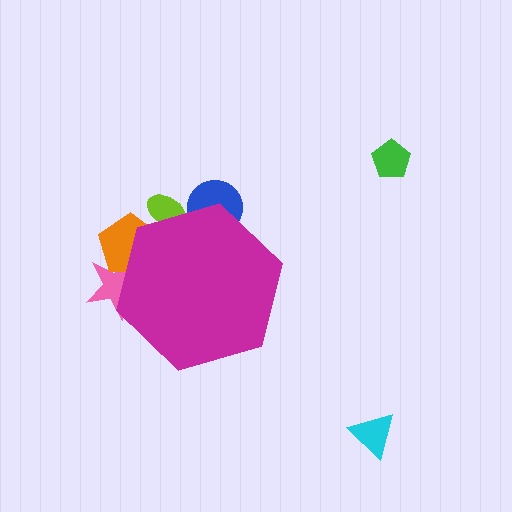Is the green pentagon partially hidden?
No, the green pentagon is fully visible.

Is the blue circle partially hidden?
Yes, the blue circle is partially hidden behind the magenta hexagon.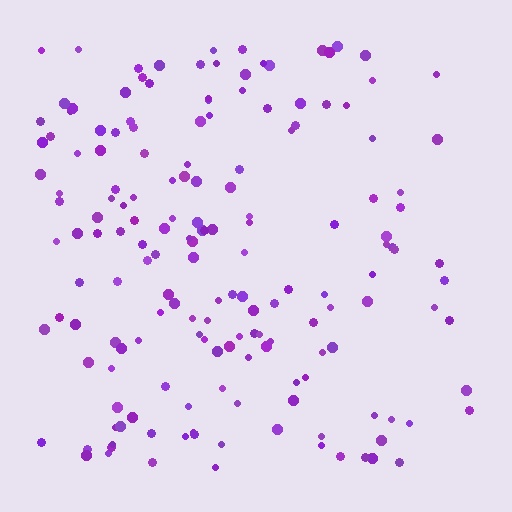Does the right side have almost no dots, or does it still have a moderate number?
Still a moderate number, just noticeably fewer than the left.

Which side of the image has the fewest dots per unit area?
The right.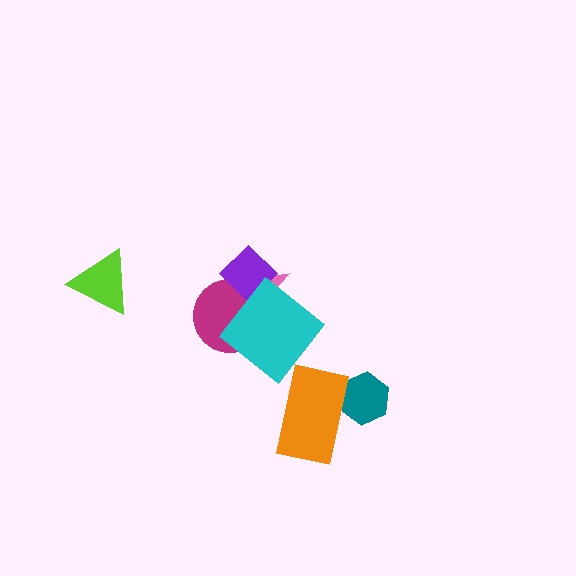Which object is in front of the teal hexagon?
The orange rectangle is in front of the teal hexagon.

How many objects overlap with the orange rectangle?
1 object overlaps with the orange rectangle.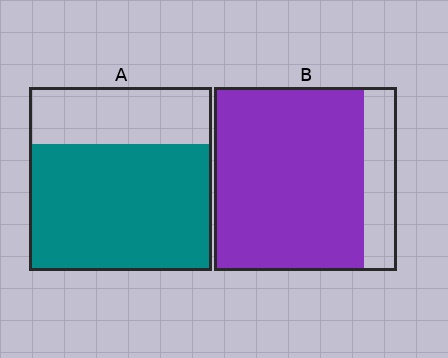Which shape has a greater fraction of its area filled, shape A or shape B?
Shape B.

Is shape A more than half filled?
Yes.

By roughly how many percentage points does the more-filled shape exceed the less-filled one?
By roughly 15 percentage points (B over A).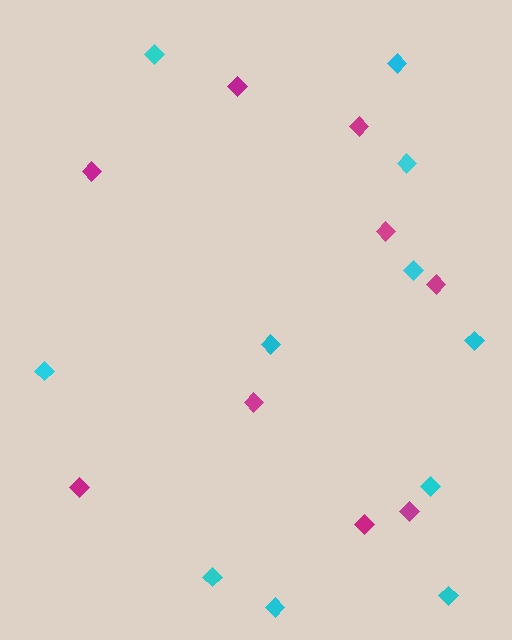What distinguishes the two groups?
There are 2 groups: one group of cyan diamonds (11) and one group of magenta diamonds (9).